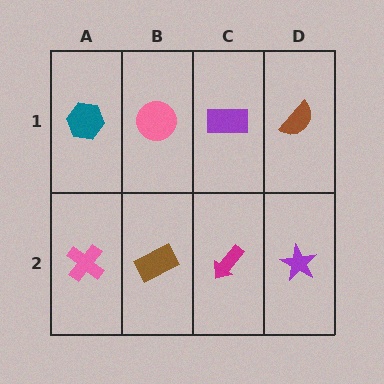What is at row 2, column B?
A brown rectangle.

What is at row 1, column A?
A teal hexagon.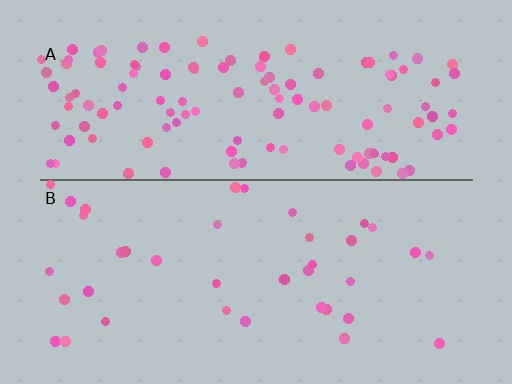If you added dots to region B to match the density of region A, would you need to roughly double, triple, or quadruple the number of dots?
Approximately triple.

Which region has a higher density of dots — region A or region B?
A (the top).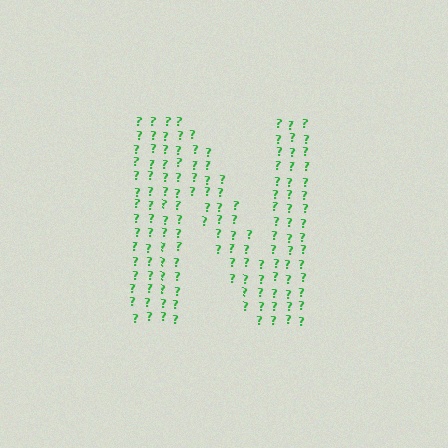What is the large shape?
The large shape is the letter N.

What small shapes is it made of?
It is made of small question marks.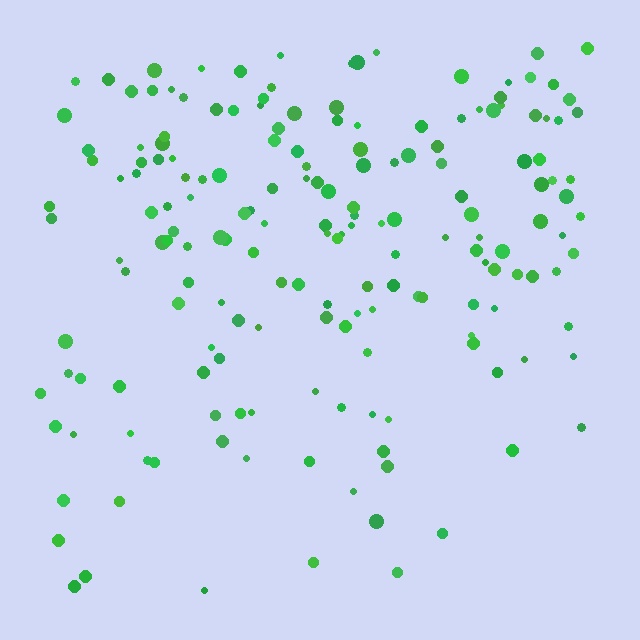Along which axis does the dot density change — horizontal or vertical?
Vertical.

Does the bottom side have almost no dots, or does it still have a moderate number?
Still a moderate number, just noticeably fewer than the top.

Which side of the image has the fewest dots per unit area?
The bottom.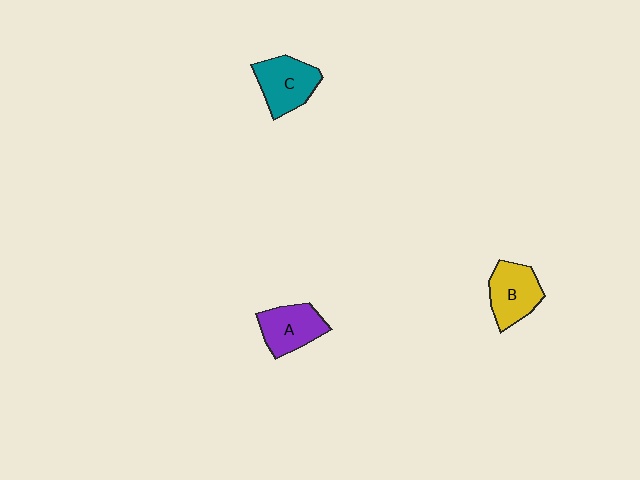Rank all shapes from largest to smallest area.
From largest to smallest: C (teal), B (yellow), A (purple).